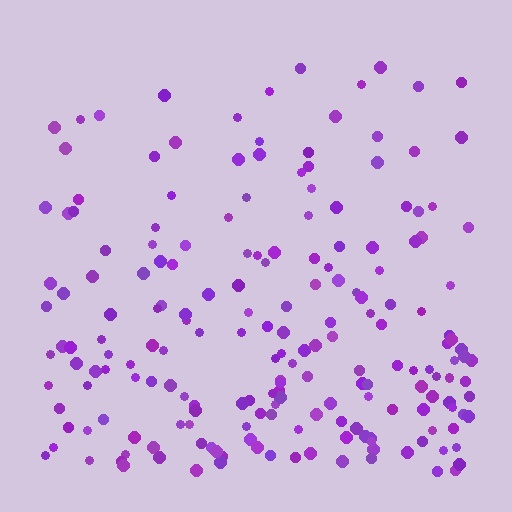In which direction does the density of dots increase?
From top to bottom, with the bottom side densest.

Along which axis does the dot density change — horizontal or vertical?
Vertical.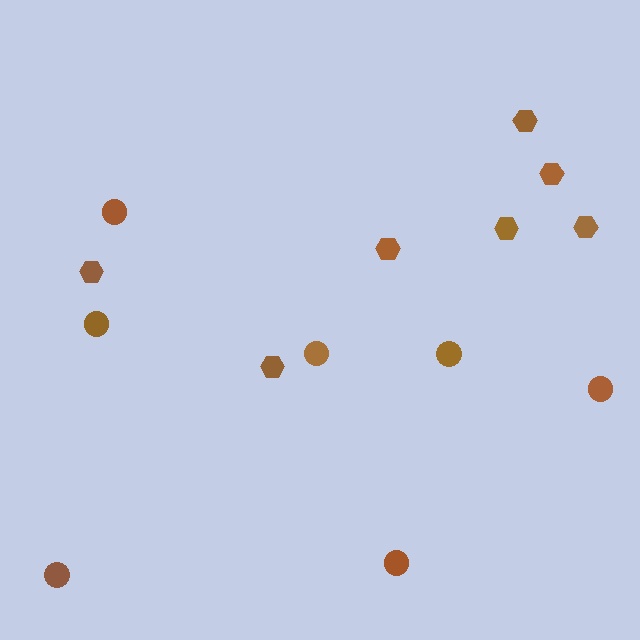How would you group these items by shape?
There are 2 groups: one group of hexagons (7) and one group of circles (7).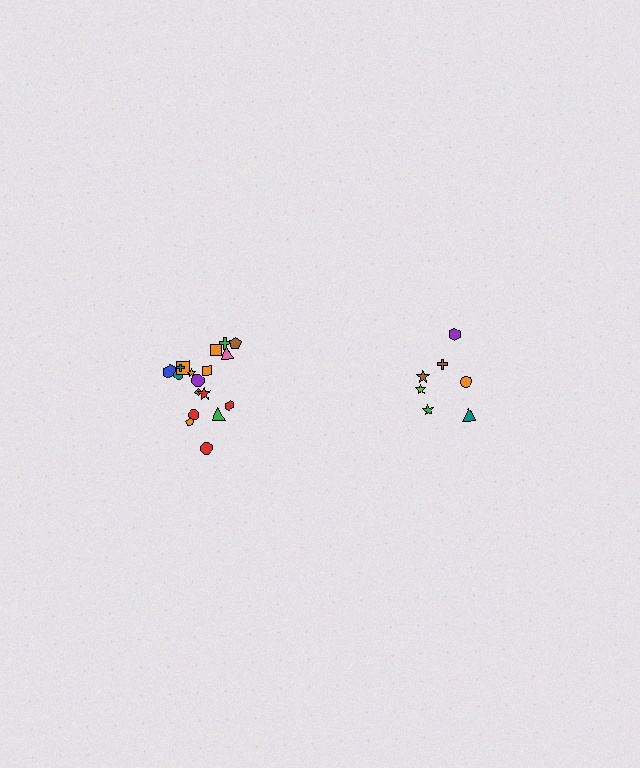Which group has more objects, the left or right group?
The left group.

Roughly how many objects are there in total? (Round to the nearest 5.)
Roughly 25 objects in total.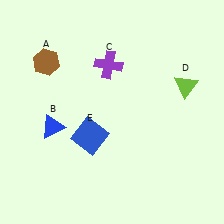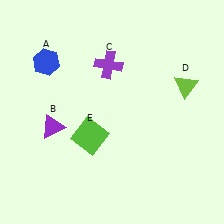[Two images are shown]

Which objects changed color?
A changed from brown to blue. B changed from blue to purple. E changed from blue to lime.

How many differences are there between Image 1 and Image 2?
There are 3 differences between the two images.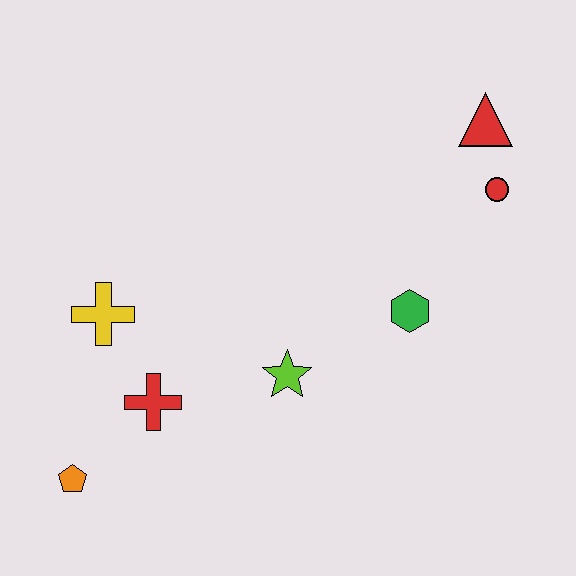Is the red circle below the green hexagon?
No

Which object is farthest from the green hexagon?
The orange pentagon is farthest from the green hexagon.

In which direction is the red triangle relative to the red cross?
The red triangle is to the right of the red cross.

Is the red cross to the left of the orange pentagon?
No